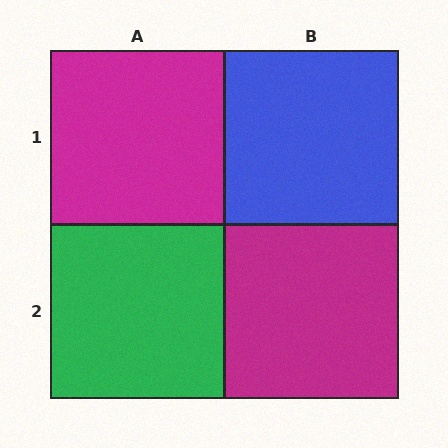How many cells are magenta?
2 cells are magenta.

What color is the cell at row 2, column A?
Green.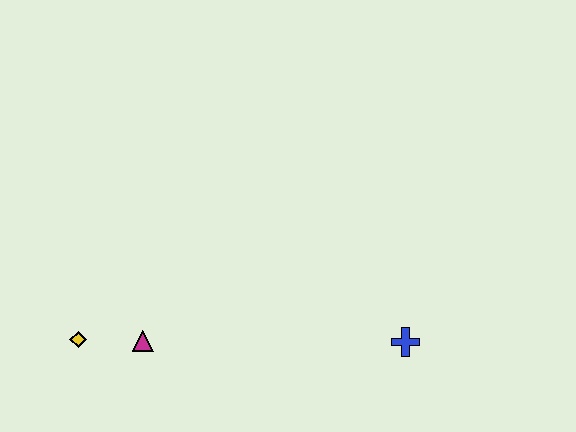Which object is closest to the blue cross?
The magenta triangle is closest to the blue cross.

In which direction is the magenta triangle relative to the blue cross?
The magenta triangle is to the left of the blue cross.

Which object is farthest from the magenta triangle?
The blue cross is farthest from the magenta triangle.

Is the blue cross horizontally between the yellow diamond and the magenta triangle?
No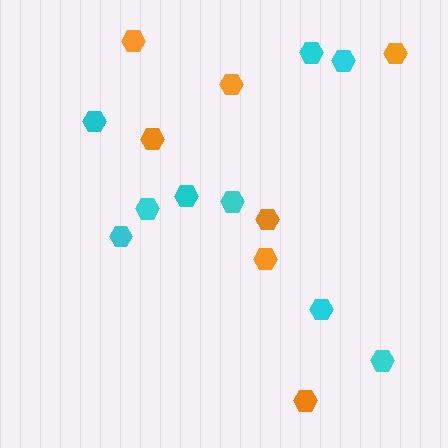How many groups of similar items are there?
There are 2 groups: one group of cyan hexagons (9) and one group of orange hexagons (7).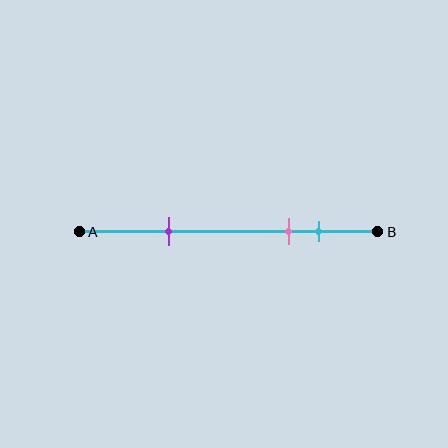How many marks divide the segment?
There are 3 marks dividing the segment.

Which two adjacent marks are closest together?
The pink and cyan marks are the closest adjacent pair.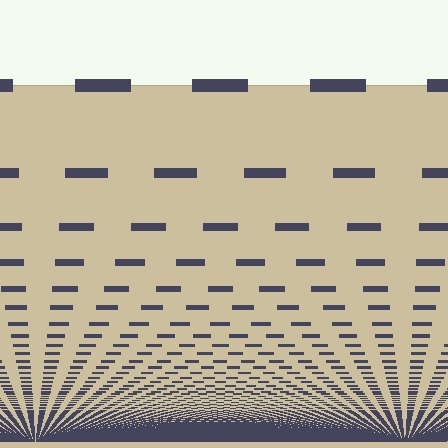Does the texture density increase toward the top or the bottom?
Density increases toward the bottom.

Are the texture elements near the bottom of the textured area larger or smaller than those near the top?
Smaller. The gradient is inverted — elements near the bottom are smaller and denser.